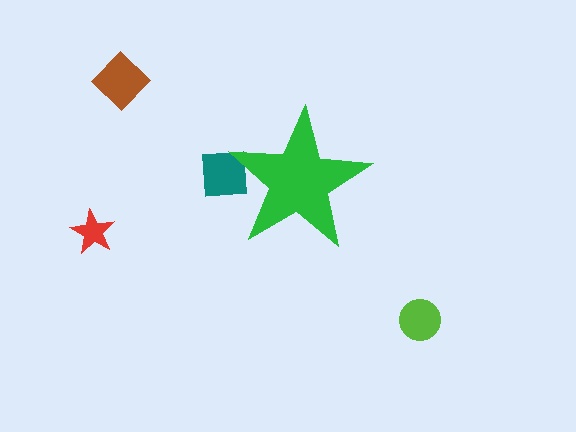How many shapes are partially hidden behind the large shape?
1 shape is partially hidden.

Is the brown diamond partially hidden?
No, the brown diamond is fully visible.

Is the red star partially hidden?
No, the red star is fully visible.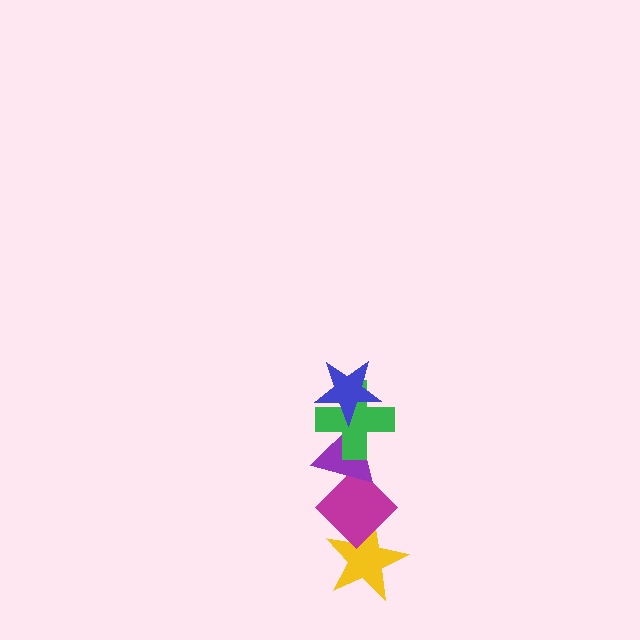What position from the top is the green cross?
The green cross is 2nd from the top.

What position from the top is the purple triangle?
The purple triangle is 3rd from the top.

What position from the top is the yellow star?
The yellow star is 5th from the top.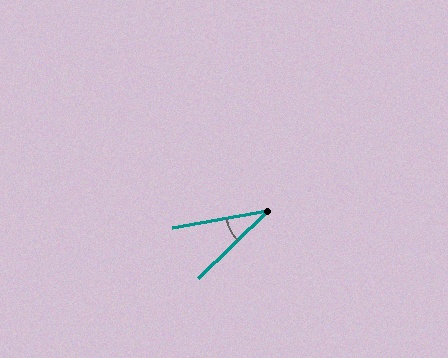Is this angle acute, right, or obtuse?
It is acute.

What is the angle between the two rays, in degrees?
Approximately 34 degrees.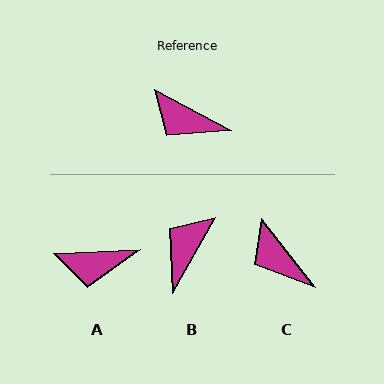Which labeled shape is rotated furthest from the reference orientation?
B, about 91 degrees away.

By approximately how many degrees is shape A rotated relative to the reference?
Approximately 31 degrees counter-clockwise.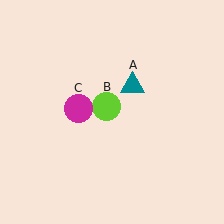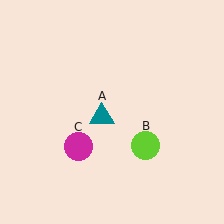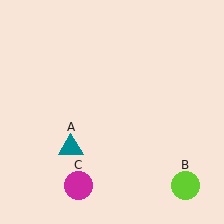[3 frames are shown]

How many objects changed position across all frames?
3 objects changed position: teal triangle (object A), lime circle (object B), magenta circle (object C).